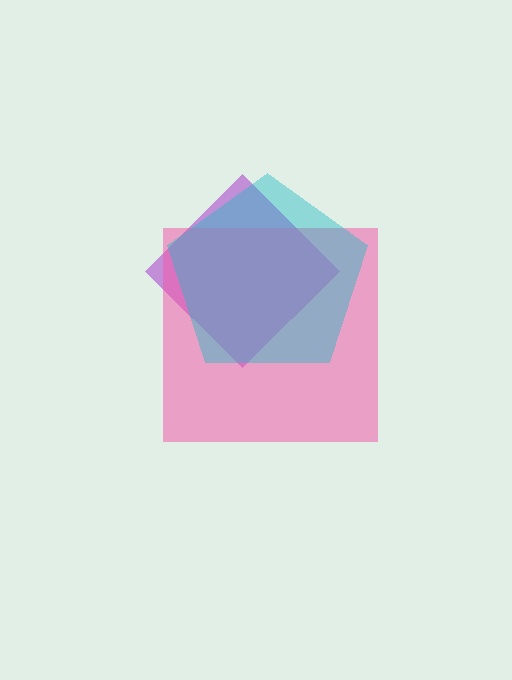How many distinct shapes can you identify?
There are 3 distinct shapes: a purple diamond, a pink square, a cyan pentagon.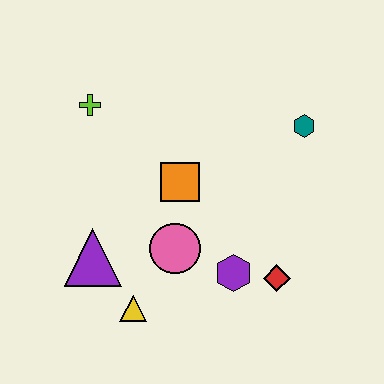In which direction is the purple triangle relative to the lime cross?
The purple triangle is below the lime cross.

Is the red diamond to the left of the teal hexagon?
Yes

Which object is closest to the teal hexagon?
The orange square is closest to the teal hexagon.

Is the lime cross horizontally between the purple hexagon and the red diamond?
No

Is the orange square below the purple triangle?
No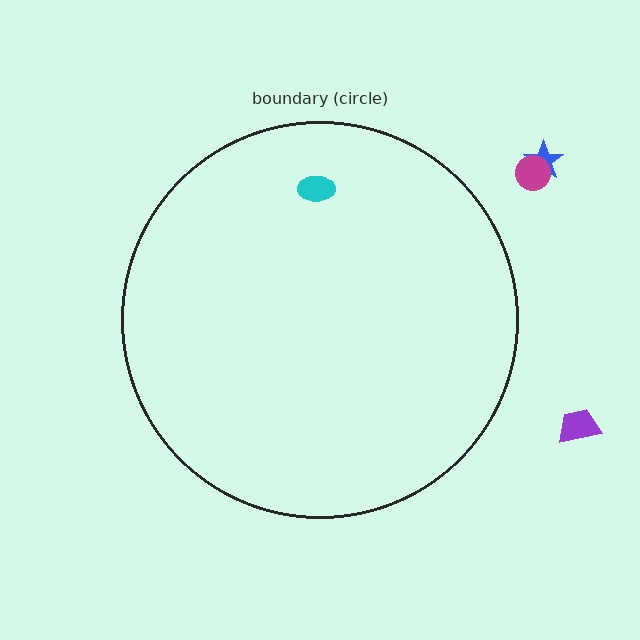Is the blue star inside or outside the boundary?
Outside.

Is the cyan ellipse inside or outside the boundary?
Inside.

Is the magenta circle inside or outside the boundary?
Outside.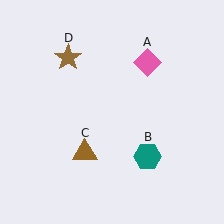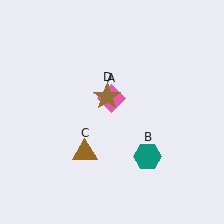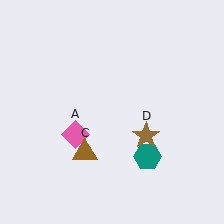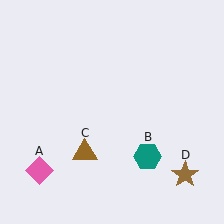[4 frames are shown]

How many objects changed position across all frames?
2 objects changed position: pink diamond (object A), brown star (object D).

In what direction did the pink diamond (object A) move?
The pink diamond (object A) moved down and to the left.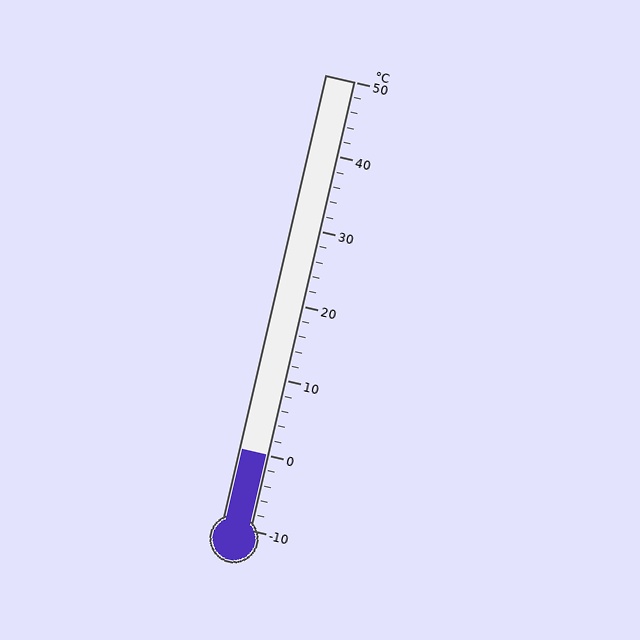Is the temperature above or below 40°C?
The temperature is below 40°C.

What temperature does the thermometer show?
The thermometer shows approximately 0°C.